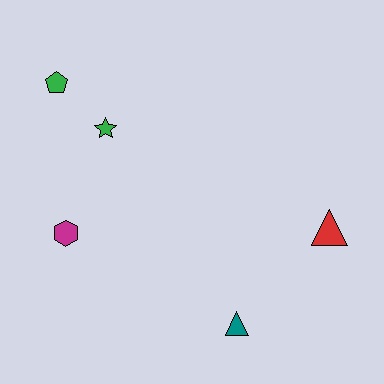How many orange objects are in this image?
There are no orange objects.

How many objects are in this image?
There are 5 objects.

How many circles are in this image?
There are no circles.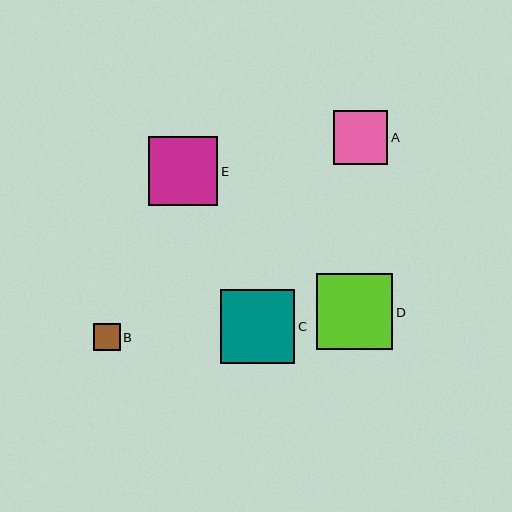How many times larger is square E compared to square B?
Square E is approximately 2.5 times the size of square B.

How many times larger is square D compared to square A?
Square D is approximately 1.4 times the size of square A.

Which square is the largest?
Square D is the largest with a size of approximately 76 pixels.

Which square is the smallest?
Square B is the smallest with a size of approximately 27 pixels.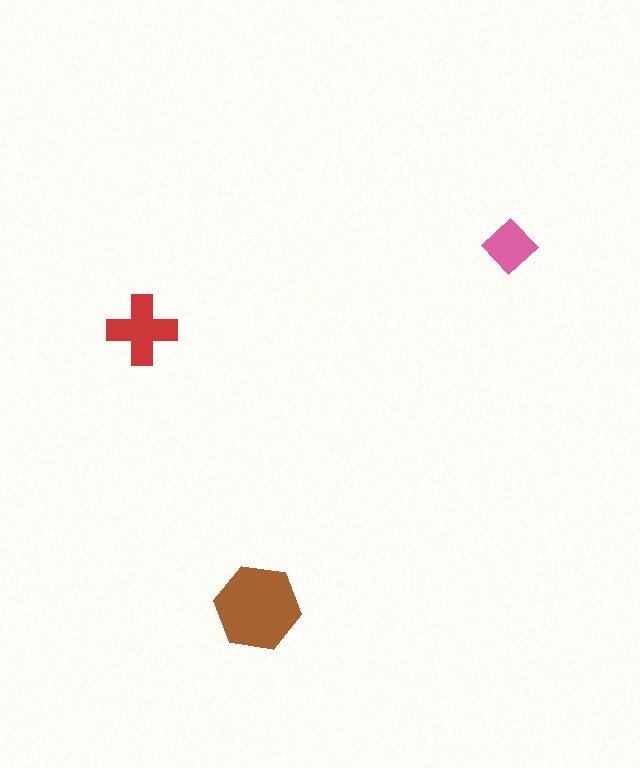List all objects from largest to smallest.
The brown hexagon, the red cross, the pink diamond.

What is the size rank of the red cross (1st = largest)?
2nd.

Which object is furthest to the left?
The red cross is leftmost.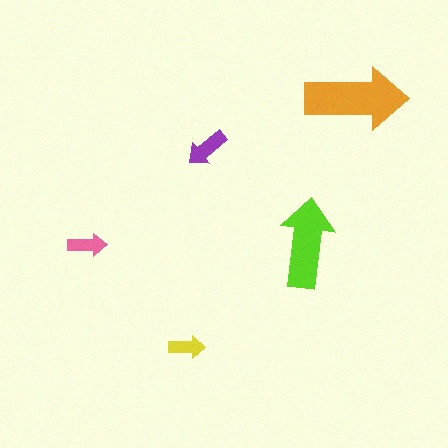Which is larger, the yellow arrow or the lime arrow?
The lime one.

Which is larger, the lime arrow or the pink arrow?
The lime one.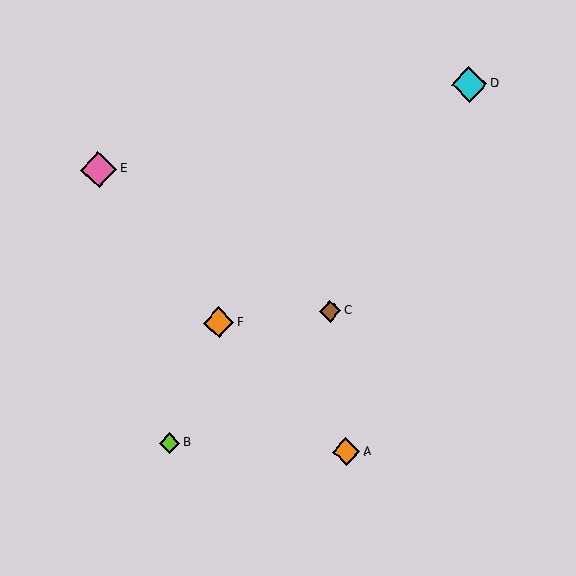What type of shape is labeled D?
Shape D is a cyan diamond.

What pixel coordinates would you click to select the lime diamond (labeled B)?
Click at (170, 443) to select the lime diamond B.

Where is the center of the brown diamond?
The center of the brown diamond is at (330, 311).